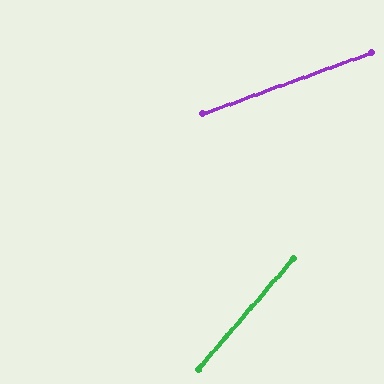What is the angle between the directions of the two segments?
Approximately 29 degrees.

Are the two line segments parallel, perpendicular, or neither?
Neither parallel nor perpendicular — they differ by about 29°.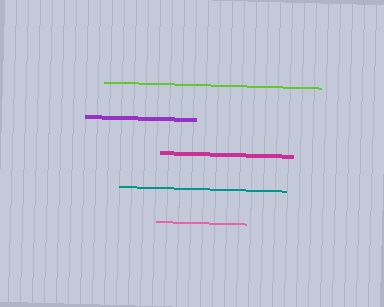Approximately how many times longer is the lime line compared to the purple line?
The lime line is approximately 2.0 times the length of the purple line.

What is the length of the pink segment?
The pink segment is approximately 90 pixels long.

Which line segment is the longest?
The lime line is the longest at approximately 217 pixels.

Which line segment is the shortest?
The pink line is the shortest at approximately 90 pixels.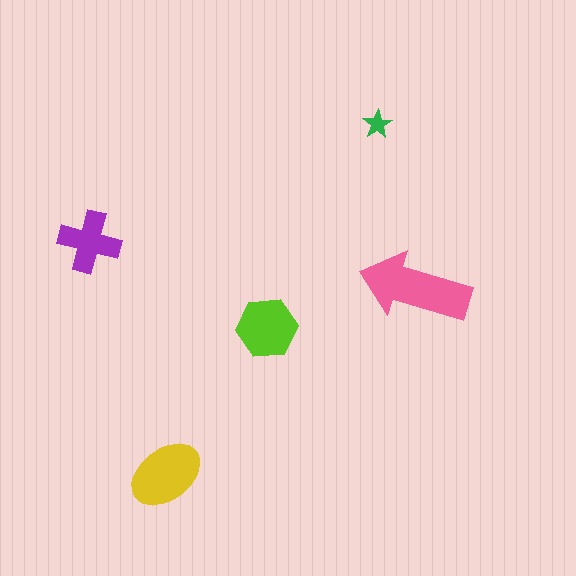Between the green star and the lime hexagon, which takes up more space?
The lime hexagon.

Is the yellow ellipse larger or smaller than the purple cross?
Larger.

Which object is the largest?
The pink arrow.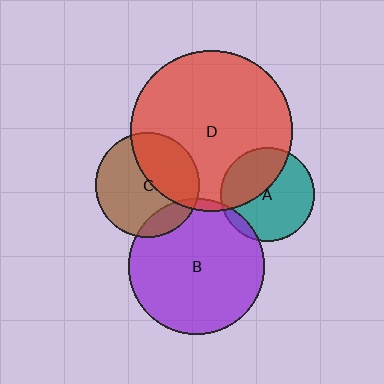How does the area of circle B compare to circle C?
Approximately 1.7 times.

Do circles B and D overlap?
Yes.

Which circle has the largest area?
Circle D (red).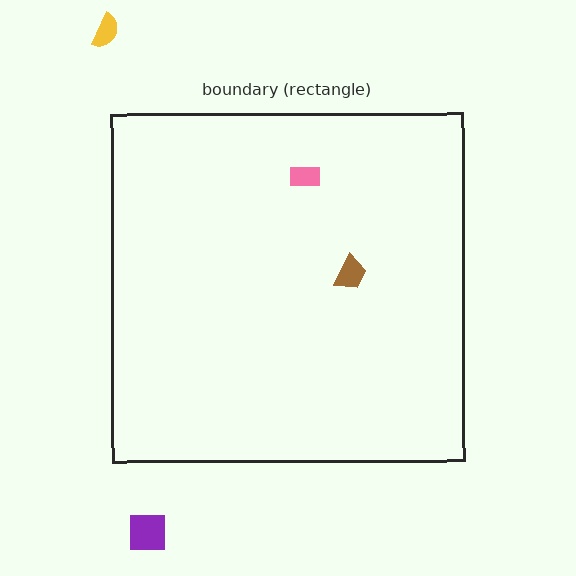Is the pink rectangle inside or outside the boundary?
Inside.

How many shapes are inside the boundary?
2 inside, 2 outside.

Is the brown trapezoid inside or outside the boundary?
Inside.